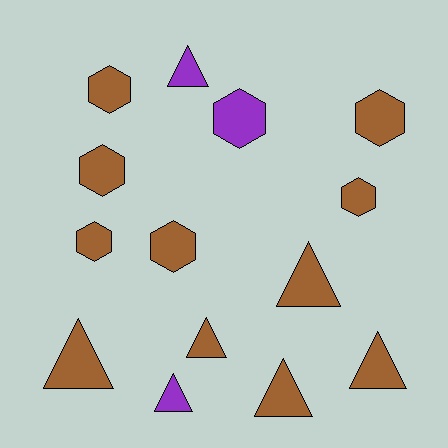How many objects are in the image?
There are 14 objects.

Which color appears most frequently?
Brown, with 11 objects.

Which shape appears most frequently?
Hexagon, with 7 objects.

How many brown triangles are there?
There are 5 brown triangles.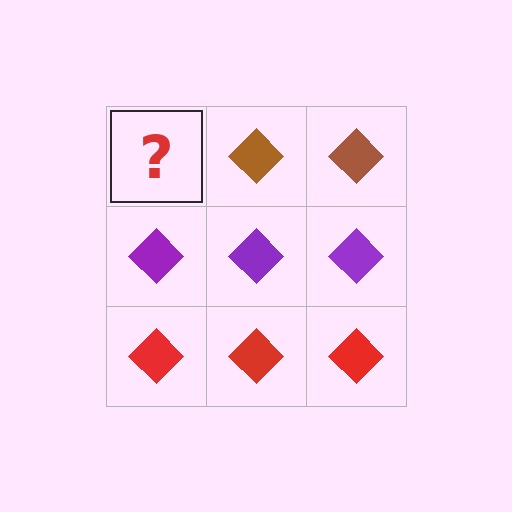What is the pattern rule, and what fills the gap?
The rule is that each row has a consistent color. The gap should be filled with a brown diamond.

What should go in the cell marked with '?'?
The missing cell should contain a brown diamond.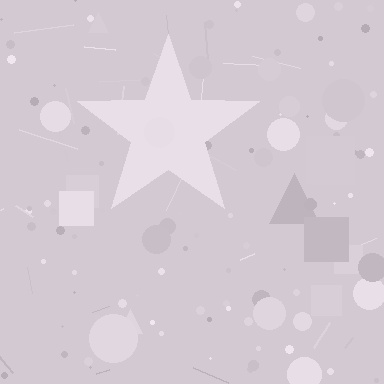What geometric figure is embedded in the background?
A star is embedded in the background.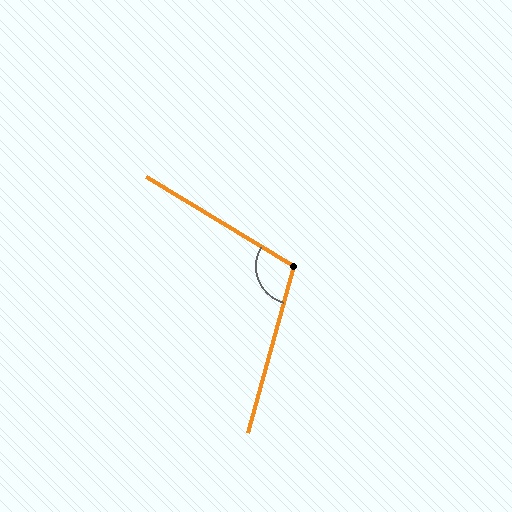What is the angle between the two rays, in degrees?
Approximately 106 degrees.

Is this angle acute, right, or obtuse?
It is obtuse.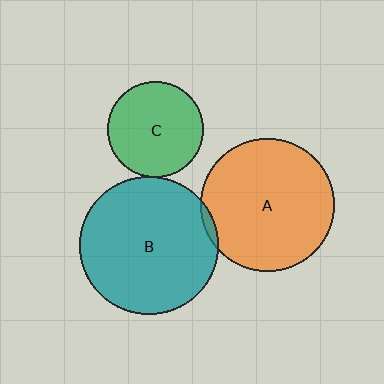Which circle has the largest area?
Circle B (teal).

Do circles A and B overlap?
Yes.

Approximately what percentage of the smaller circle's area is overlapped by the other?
Approximately 5%.